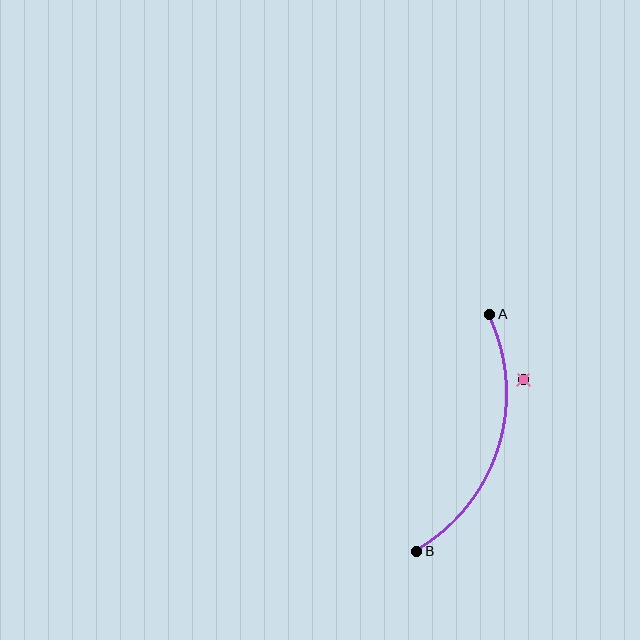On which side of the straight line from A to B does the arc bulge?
The arc bulges to the right of the straight line connecting A and B.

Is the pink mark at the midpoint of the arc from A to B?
No — the pink mark does not lie on the arc at all. It sits slightly outside the curve.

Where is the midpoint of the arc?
The arc midpoint is the point on the curve farthest from the straight line joining A and B. It sits to the right of that line.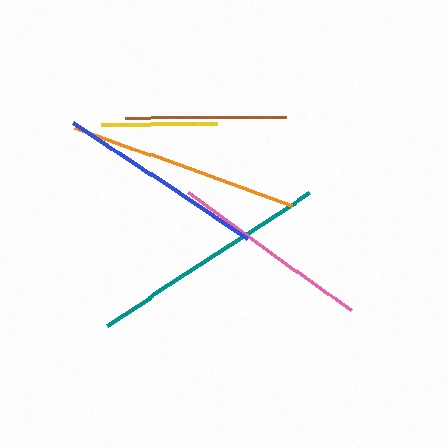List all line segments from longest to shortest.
From longest to shortest: teal, orange, blue, pink, brown, yellow.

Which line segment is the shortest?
The yellow line is the shortest at approximately 115 pixels.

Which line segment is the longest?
The teal line is the longest at approximately 242 pixels.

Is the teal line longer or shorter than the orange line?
The teal line is longer than the orange line.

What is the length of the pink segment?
The pink segment is approximately 200 pixels long.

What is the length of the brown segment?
The brown segment is approximately 161 pixels long.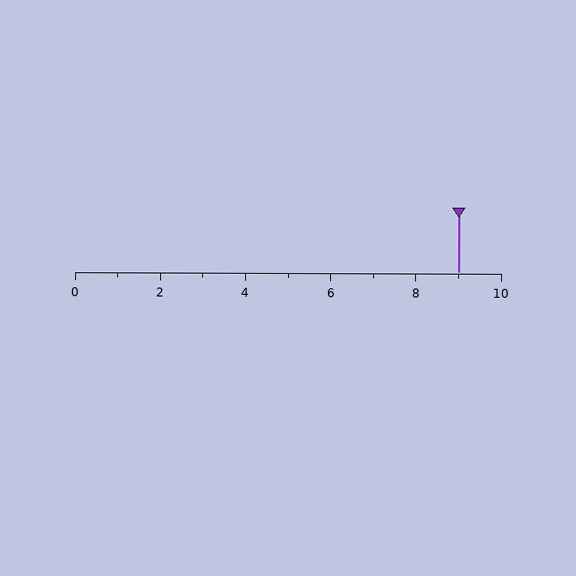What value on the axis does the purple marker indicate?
The marker indicates approximately 9.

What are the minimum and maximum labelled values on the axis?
The axis runs from 0 to 10.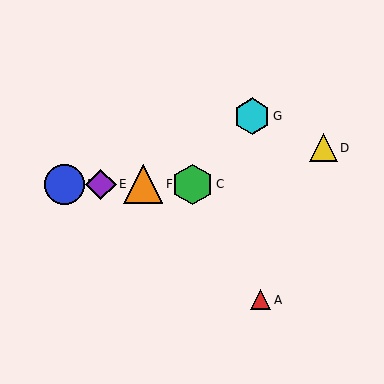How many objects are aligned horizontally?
4 objects (B, C, E, F) are aligned horizontally.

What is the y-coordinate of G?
Object G is at y≈116.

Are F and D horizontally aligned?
No, F is at y≈184 and D is at y≈148.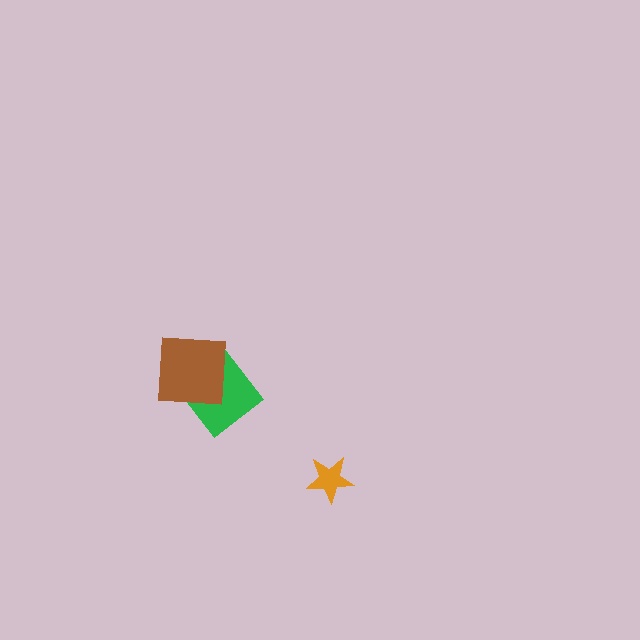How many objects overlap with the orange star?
0 objects overlap with the orange star.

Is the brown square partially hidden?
No, no other shape covers it.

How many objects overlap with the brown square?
1 object overlaps with the brown square.